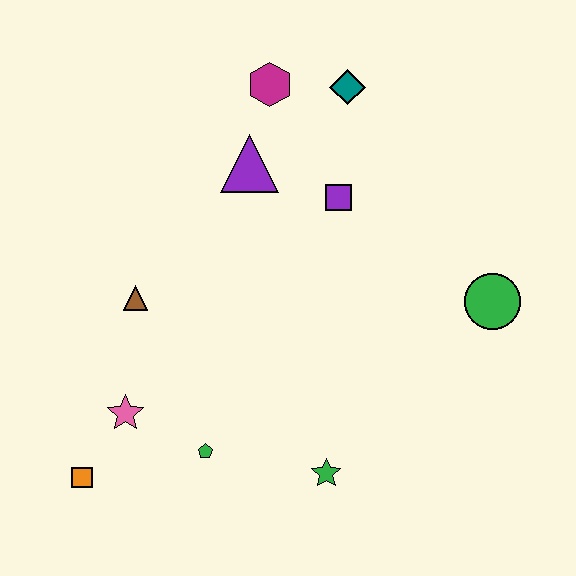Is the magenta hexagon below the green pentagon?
No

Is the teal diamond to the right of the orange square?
Yes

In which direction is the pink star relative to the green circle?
The pink star is to the left of the green circle.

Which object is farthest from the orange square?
The teal diamond is farthest from the orange square.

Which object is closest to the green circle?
The purple square is closest to the green circle.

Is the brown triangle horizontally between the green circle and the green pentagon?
No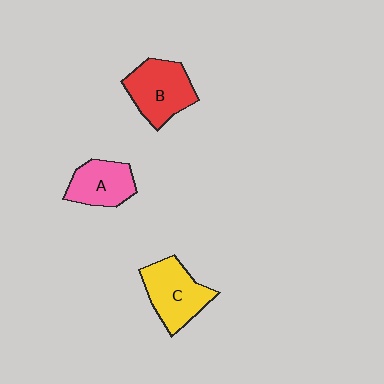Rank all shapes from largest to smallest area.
From largest to smallest: B (red), C (yellow), A (pink).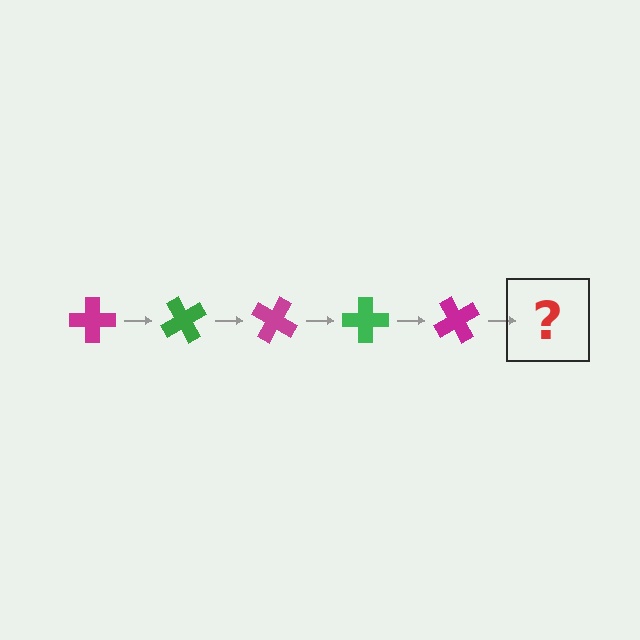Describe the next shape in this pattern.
It should be a green cross, rotated 300 degrees from the start.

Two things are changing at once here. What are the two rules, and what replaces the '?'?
The two rules are that it rotates 60 degrees each step and the color cycles through magenta and green. The '?' should be a green cross, rotated 300 degrees from the start.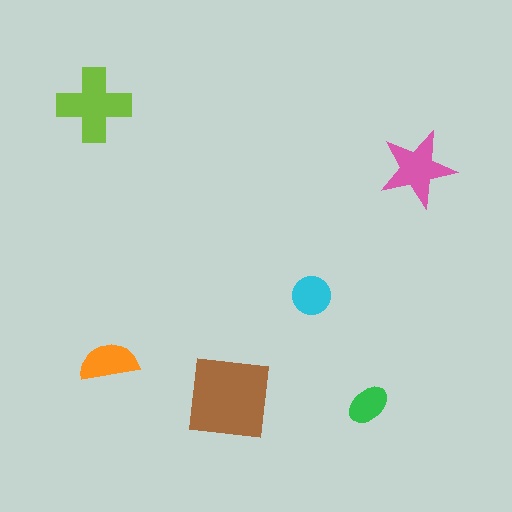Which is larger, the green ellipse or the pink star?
The pink star.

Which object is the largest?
The brown square.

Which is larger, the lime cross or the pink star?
The lime cross.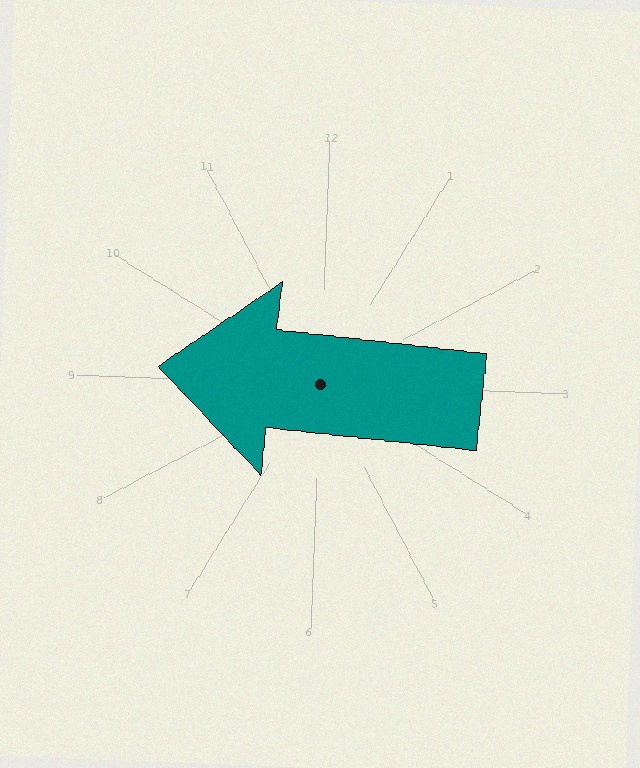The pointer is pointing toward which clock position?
Roughly 9 o'clock.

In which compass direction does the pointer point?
West.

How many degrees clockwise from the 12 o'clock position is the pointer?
Approximately 274 degrees.